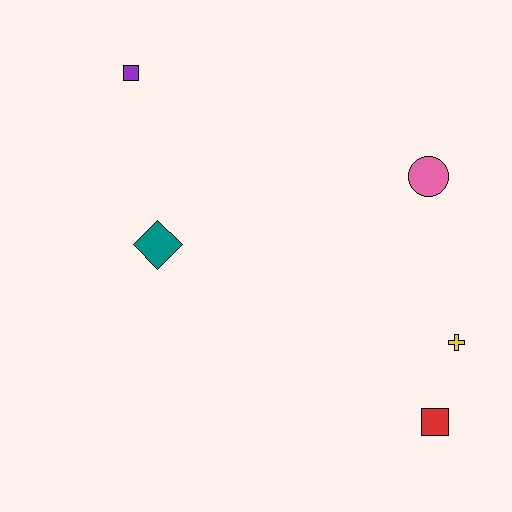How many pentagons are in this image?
There are no pentagons.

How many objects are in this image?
There are 5 objects.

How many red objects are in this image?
There is 1 red object.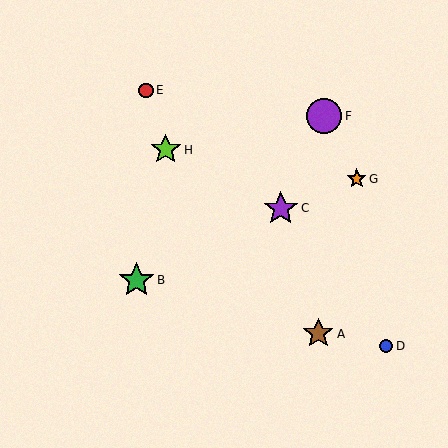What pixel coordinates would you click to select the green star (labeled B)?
Click at (137, 280) to select the green star B.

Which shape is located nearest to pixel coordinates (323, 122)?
The purple circle (labeled F) at (324, 116) is nearest to that location.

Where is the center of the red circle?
The center of the red circle is at (146, 90).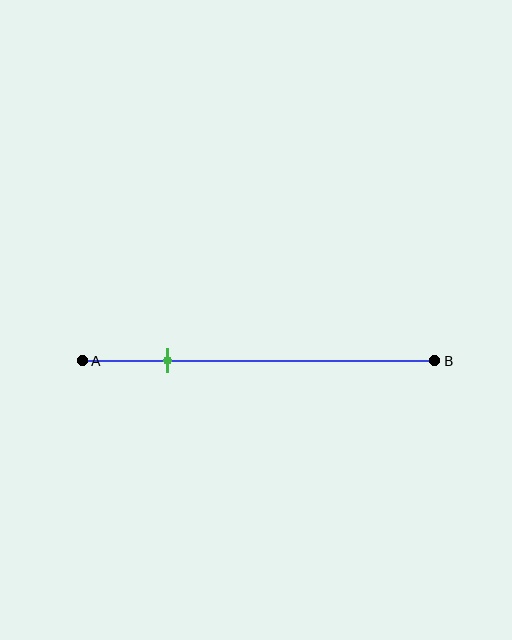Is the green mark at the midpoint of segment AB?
No, the mark is at about 25% from A, not at the 50% midpoint.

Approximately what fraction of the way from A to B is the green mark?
The green mark is approximately 25% of the way from A to B.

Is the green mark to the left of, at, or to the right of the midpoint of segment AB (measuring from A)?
The green mark is to the left of the midpoint of segment AB.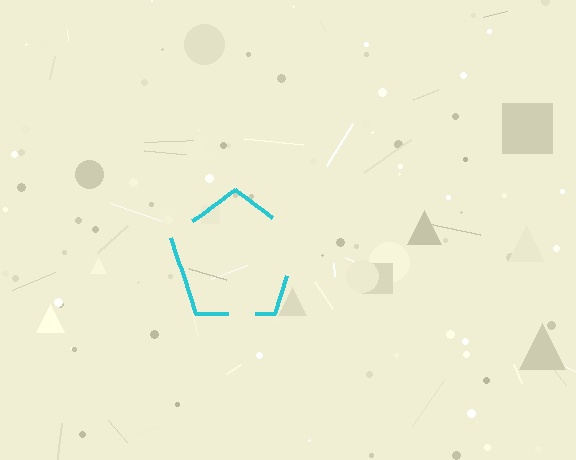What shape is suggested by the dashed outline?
The dashed outline suggests a pentagon.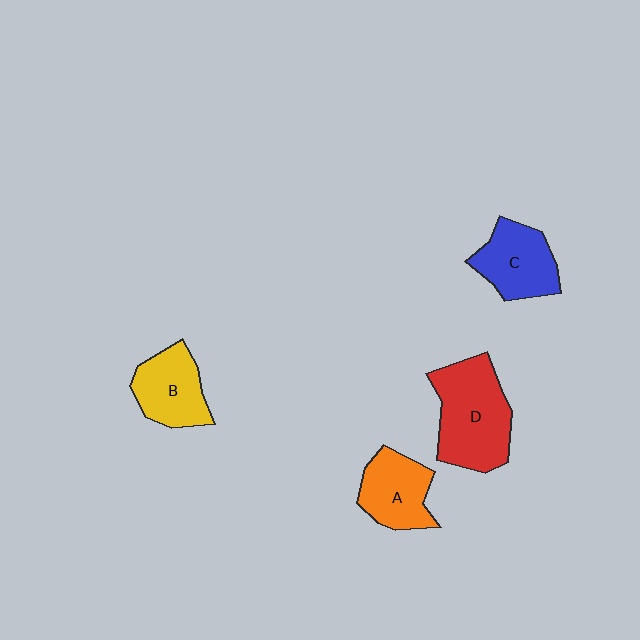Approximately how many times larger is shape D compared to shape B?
Approximately 1.5 times.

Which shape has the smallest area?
Shape A (orange).